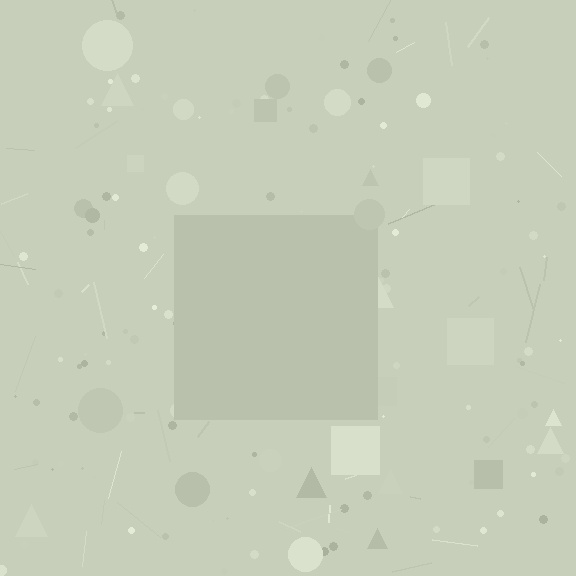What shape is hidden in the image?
A square is hidden in the image.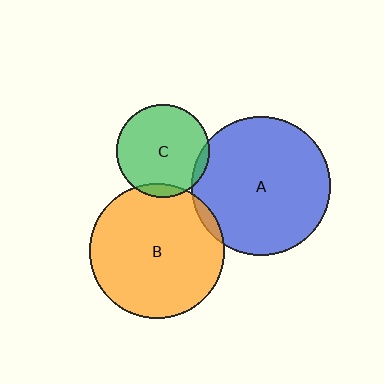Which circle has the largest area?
Circle A (blue).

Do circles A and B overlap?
Yes.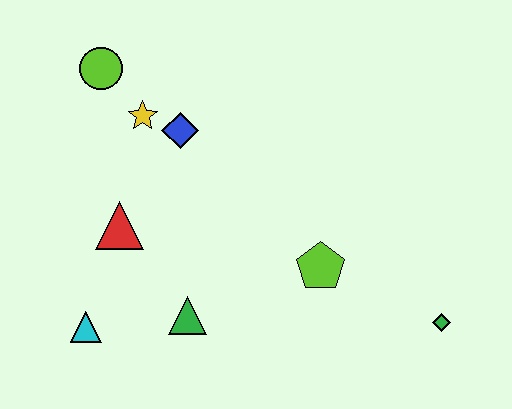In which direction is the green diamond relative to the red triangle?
The green diamond is to the right of the red triangle.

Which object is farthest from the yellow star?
The green diamond is farthest from the yellow star.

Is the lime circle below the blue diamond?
No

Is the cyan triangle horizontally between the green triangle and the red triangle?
No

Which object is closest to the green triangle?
The cyan triangle is closest to the green triangle.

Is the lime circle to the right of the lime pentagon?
No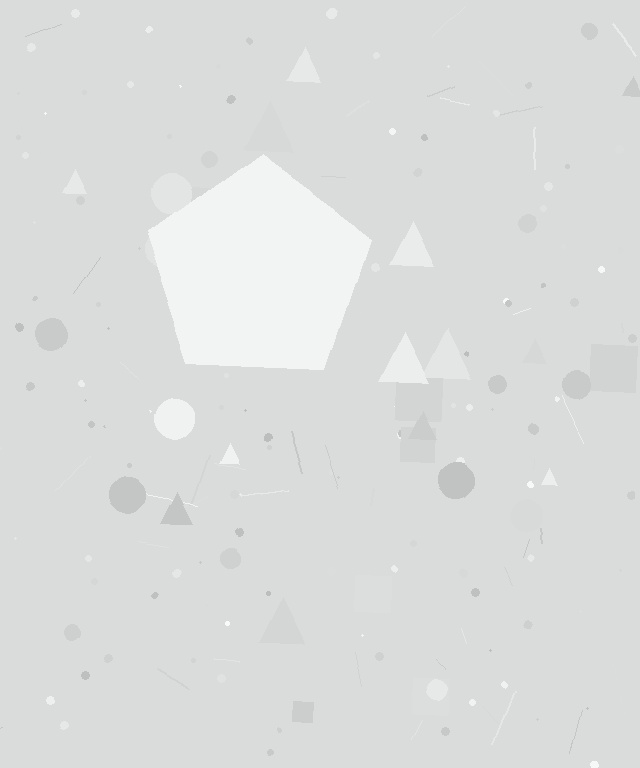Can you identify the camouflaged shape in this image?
The camouflaged shape is a pentagon.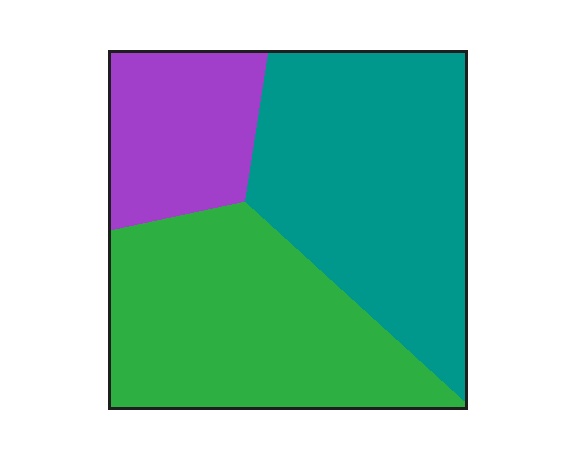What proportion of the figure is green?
Green takes up about two fifths (2/5) of the figure.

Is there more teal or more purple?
Teal.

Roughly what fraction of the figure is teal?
Teal takes up about two fifths (2/5) of the figure.